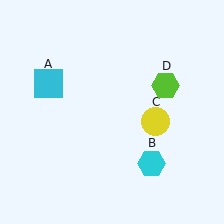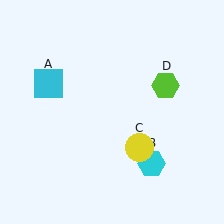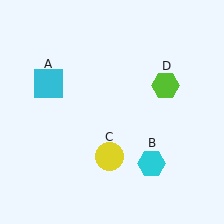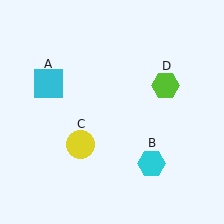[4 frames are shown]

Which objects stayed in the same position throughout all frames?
Cyan square (object A) and cyan hexagon (object B) and lime hexagon (object D) remained stationary.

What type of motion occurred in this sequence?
The yellow circle (object C) rotated clockwise around the center of the scene.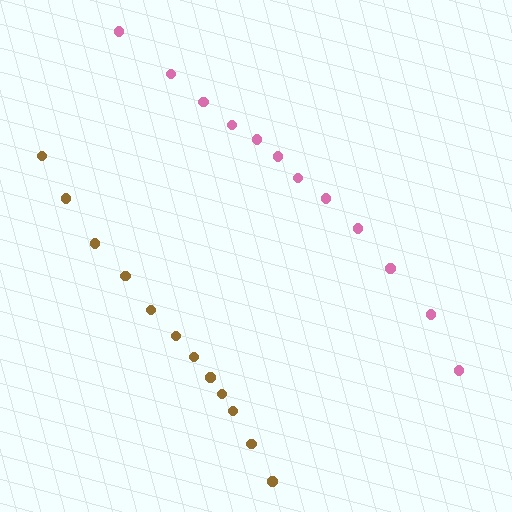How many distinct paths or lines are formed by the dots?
There are 2 distinct paths.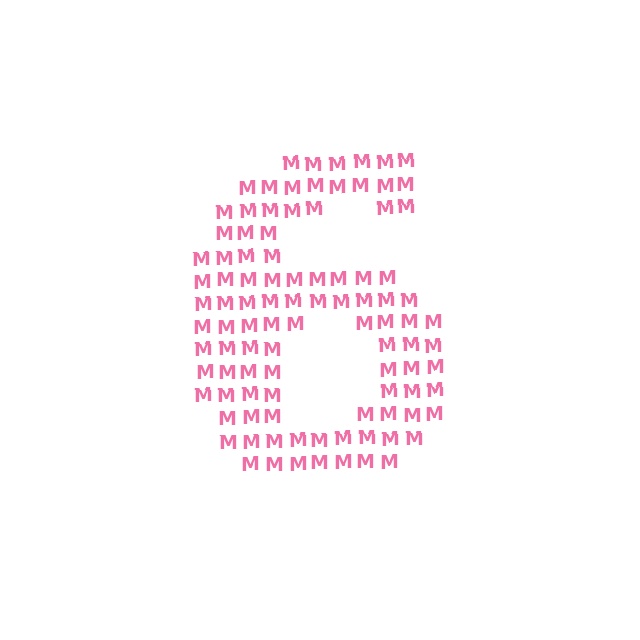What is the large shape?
The large shape is the digit 6.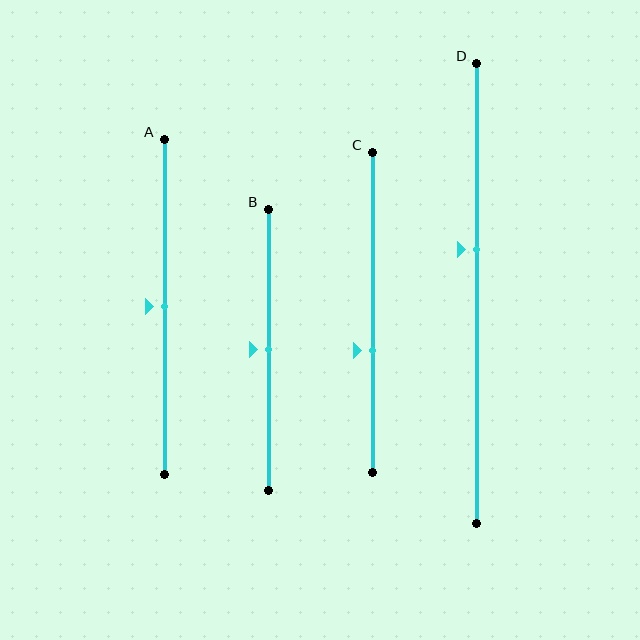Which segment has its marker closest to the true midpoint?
Segment A has its marker closest to the true midpoint.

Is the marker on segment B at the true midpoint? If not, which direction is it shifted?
Yes, the marker on segment B is at the true midpoint.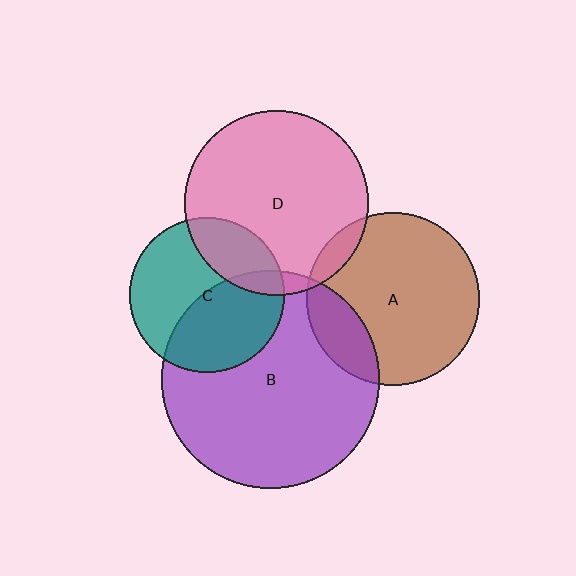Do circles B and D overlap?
Yes.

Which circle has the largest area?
Circle B (purple).